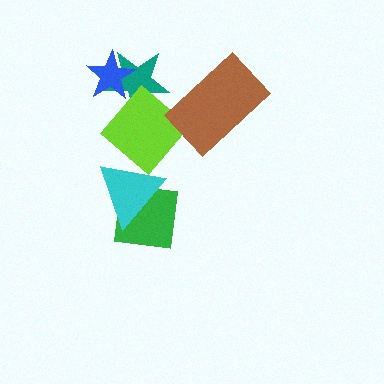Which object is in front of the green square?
The cyan triangle is in front of the green square.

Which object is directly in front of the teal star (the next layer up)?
The lime diamond is directly in front of the teal star.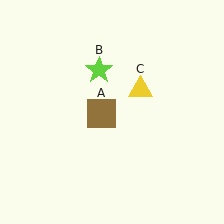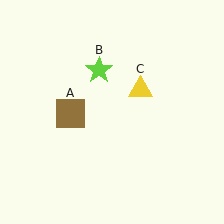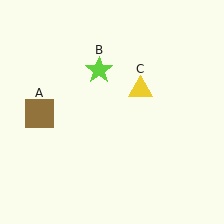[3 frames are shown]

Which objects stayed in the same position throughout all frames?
Lime star (object B) and yellow triangle (object C) remained stationary.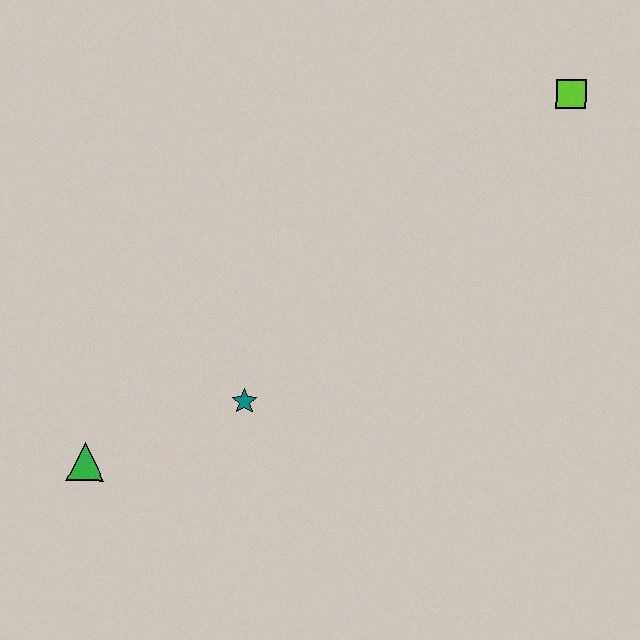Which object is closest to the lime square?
The teal star is closest to the lime square.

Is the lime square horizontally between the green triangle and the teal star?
No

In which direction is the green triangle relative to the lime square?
The green triangle is to the left of the lime square.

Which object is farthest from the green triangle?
The lime square is farthest from the green triangle.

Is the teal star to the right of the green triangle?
Yes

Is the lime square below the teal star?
No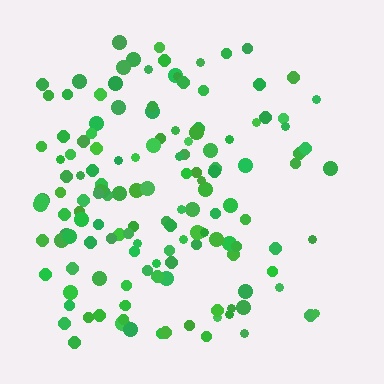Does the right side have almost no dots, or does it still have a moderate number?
Still a moderate number, just noticeably fewer than the left.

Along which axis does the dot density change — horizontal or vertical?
Horizontal.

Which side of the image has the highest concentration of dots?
The left.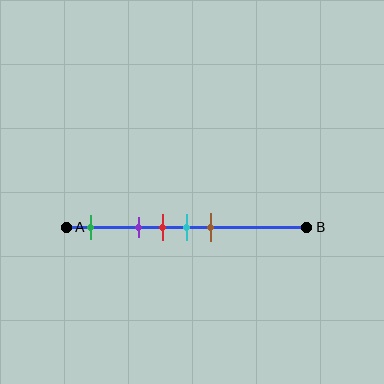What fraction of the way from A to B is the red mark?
The red mark is approximately 40% (0.4) of the way from A to B.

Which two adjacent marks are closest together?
The red and cyan marks are the closest adjacent pair.